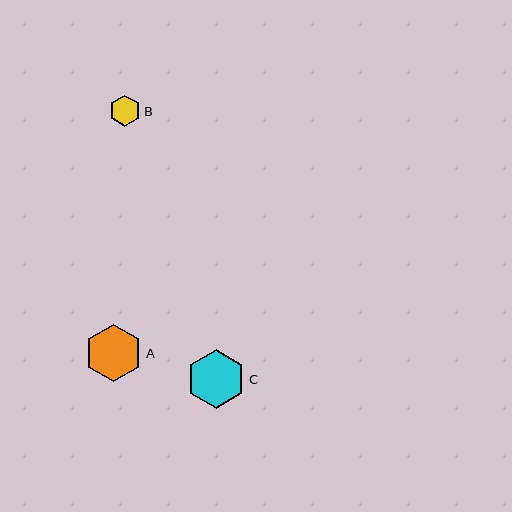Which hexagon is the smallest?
Hexagon B is the smallest with a size of approximately 32 pixels.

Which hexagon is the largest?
Hexagon C is the largest with a size of approximately 59 pixels.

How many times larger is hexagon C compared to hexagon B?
Hexagon C is approximately 1.9 times the size of hexagon B.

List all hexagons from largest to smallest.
From largest to smallest: C, A, B.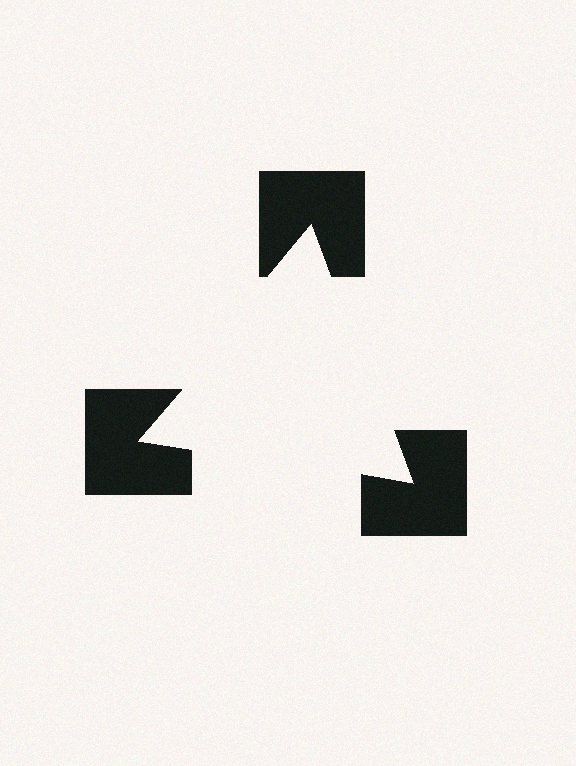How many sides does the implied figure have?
3 sides.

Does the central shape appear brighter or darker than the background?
It typically appears slightly brighter than the background, even though no actual brightness change is drawn.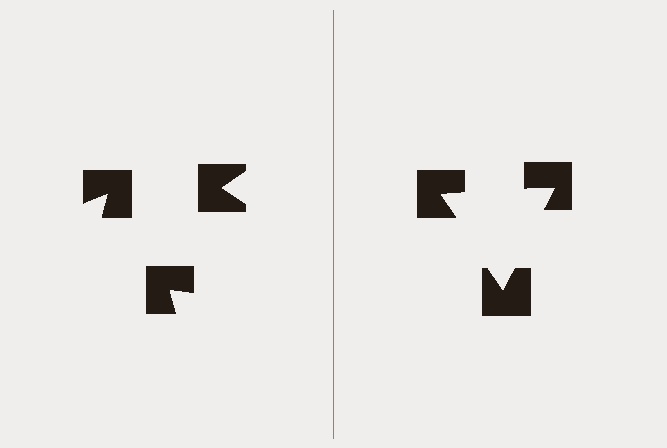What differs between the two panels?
The notched squares are positioned identically on both sides; only the wedge orientations differ. On the right they align to a triangle; on the left they are misaligned.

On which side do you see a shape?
An illusory triangle appears on the right side. On the left side the wedge cuts are rotated, so no coherent shape forms.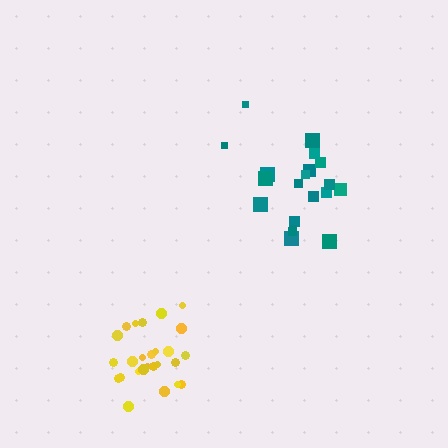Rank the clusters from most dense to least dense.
yellow, teal.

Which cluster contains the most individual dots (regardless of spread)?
Yellow (26).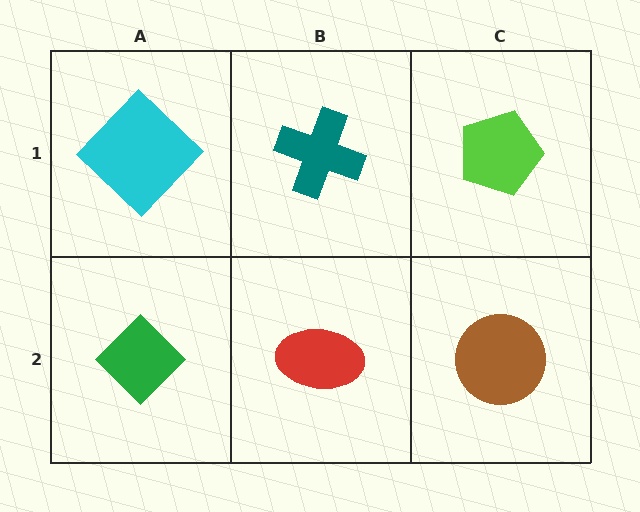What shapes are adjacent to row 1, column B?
A red ellipse (row 2, column B), a cyan diamond (row 1, column A), a lime pentagon (row 1, column C).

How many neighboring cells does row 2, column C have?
2.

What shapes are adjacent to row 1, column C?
A brown circle (row 2, column C), a teal cross (row 1, column B).